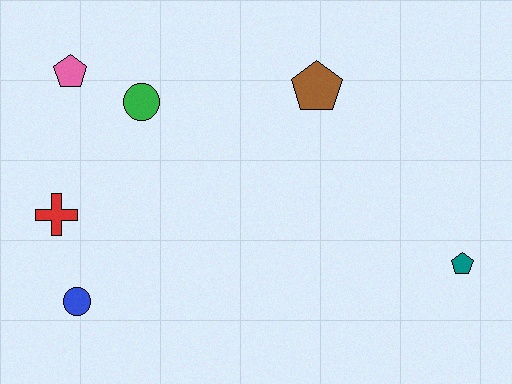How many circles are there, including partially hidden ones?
There are 2 circles.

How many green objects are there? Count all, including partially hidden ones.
There is 1 green object.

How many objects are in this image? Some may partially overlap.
There are 6 objects.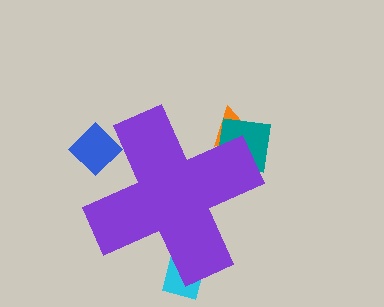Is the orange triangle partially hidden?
Yes, the orange triangle is partially hidden behind the purple cross.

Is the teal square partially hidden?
Yes, the teal square is partially hidden behind the purple cross.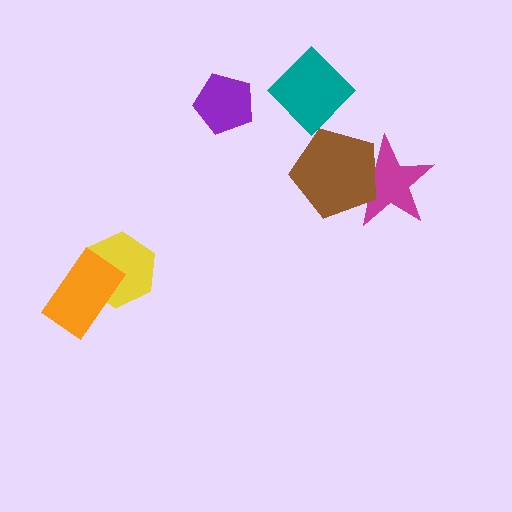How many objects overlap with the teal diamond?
0 objects overlap with the teal diamond.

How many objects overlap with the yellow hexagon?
1 object overlaps with the yellow hexagon.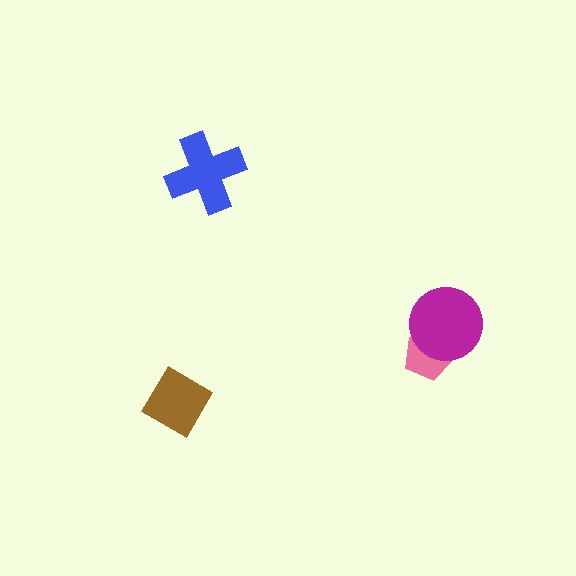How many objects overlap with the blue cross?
0 objects overlap with the blue cross.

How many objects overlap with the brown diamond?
0 objects overlap with the brown diamond.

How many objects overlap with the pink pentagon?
1 object overlaps with the pink pentagon.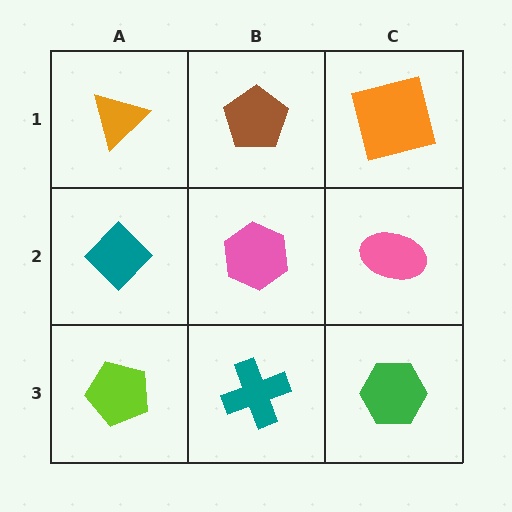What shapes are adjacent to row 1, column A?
A teal diamond (row 2, column A), a brown pentagon (row 1, column B).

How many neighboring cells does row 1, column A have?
2.